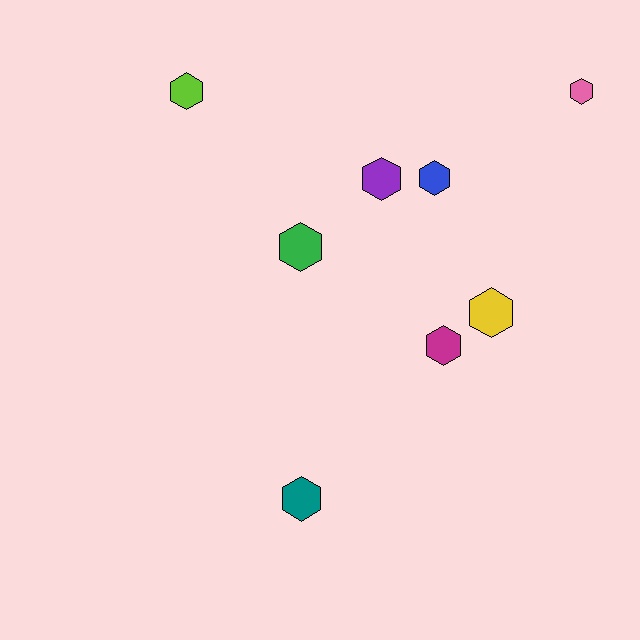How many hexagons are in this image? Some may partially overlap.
There are 8 hexagons.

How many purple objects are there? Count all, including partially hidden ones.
There is 1 purple object.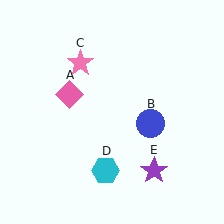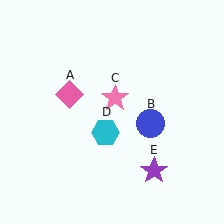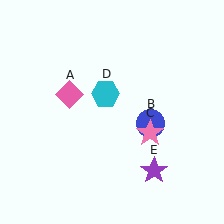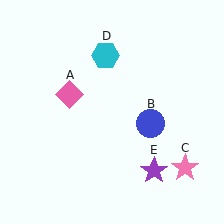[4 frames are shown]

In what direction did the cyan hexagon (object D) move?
The cyan hexagon (object D) moved up.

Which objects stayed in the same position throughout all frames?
Pink diamond (object A) and blue circle (object B) and purple star (object E) remained stationary.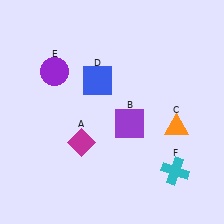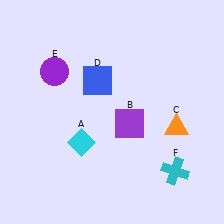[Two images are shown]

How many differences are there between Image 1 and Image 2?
There is 1 difference between the two images.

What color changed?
The diamond (A) changed from magenta in Image 1 to cyan in Image 2.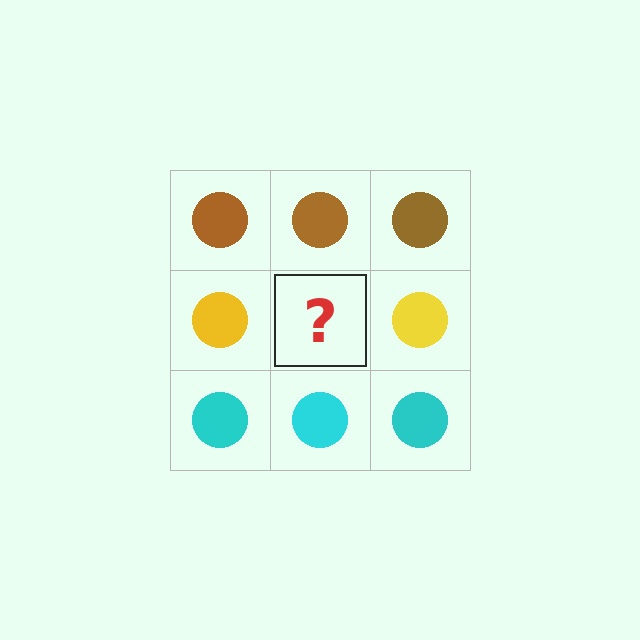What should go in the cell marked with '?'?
The missing cell should contain a yellow circle.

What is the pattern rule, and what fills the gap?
The rule is that each row has a consistent color. The gap should be filled with a yellow circle.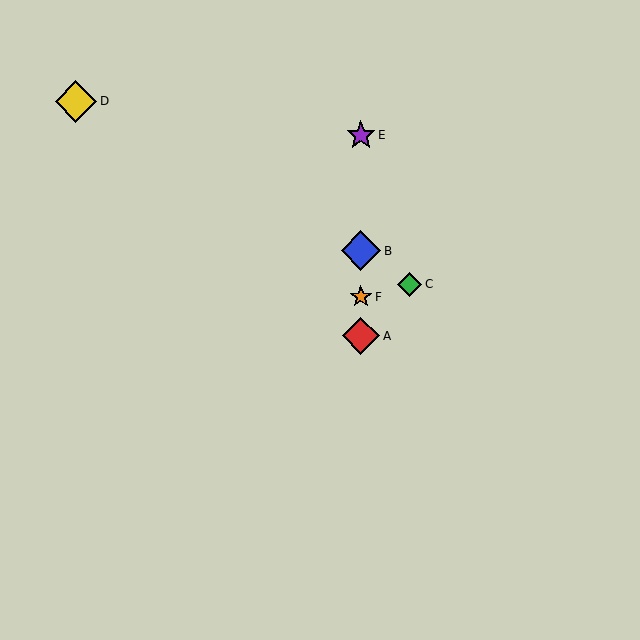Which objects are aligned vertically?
Objects A, B, E, F are aligned vertically.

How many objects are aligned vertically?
4 objects (A, B, E, F) are aligned vertically.